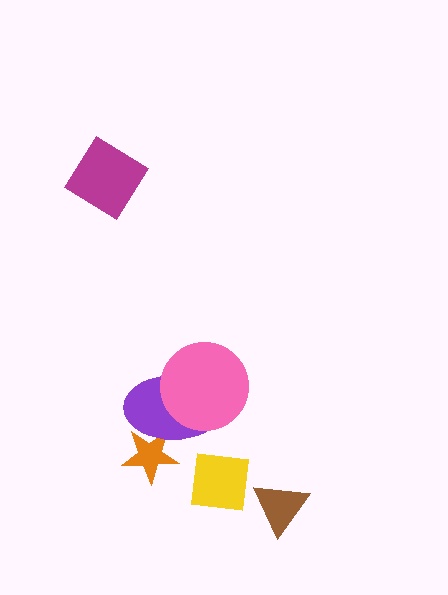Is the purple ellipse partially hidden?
Yes, it is partially covered by another shape.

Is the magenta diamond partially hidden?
No, no other shape covers it.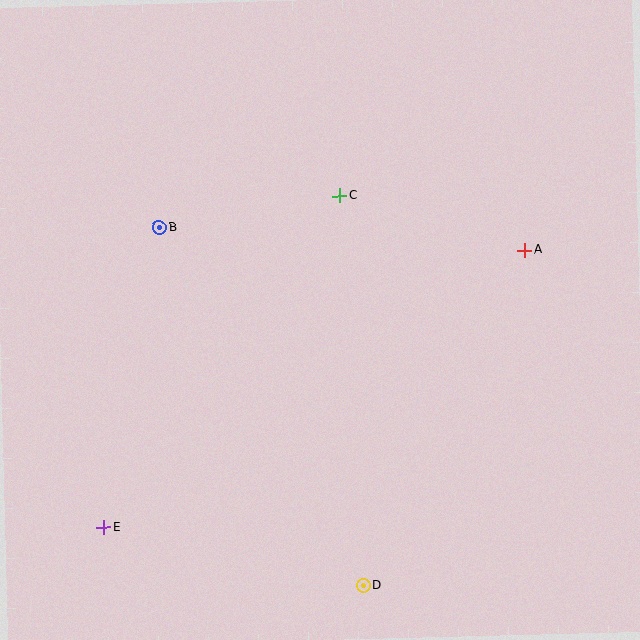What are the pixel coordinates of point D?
Point D is at (363, 585).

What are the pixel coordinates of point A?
Point A is at (525, 250).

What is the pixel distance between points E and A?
The distance between E and A is 504 pixels.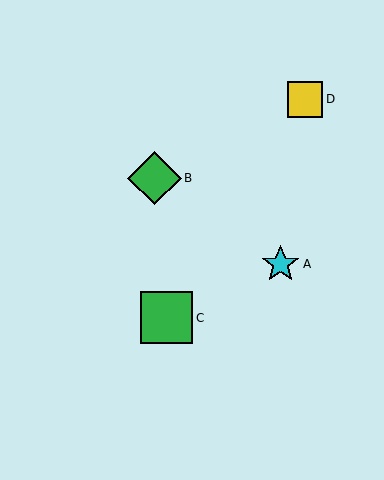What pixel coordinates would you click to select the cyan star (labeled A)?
Click at (281, 264) to select the cyan star A.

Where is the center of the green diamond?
The center of the green diamond is at (155, 178).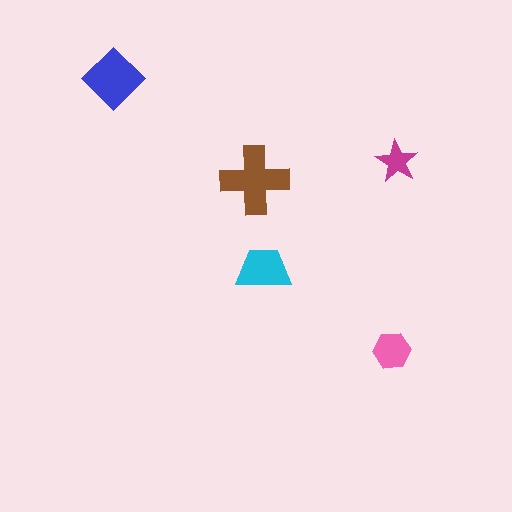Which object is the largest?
The brown cross.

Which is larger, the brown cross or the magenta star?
The brown cross.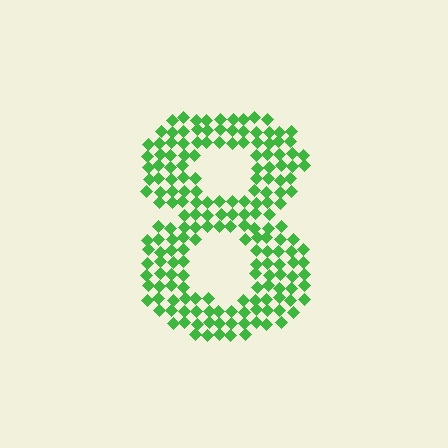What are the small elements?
The small elements are diamonds.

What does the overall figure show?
The overall figure shows the digit 8.